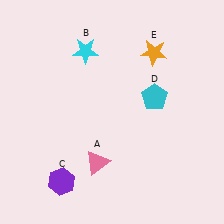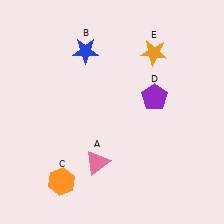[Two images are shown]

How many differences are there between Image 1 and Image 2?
There are 3 differences between the two images.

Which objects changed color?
B changed from cyan to blue. C changed from purple to orange. D changed from cyan to purple.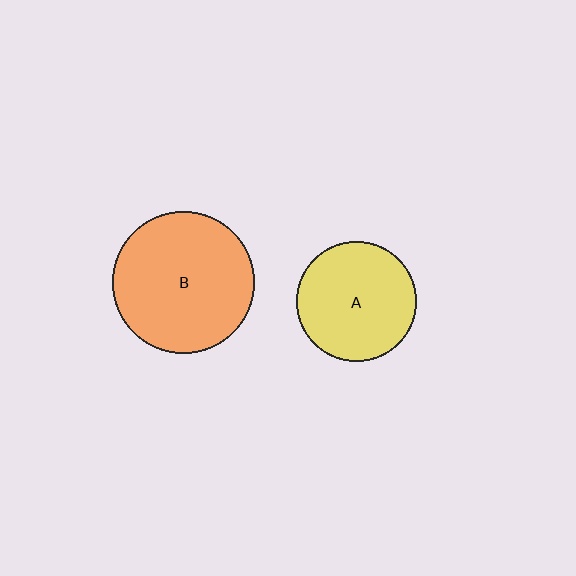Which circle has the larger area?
Circle B (orange).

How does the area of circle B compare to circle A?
Approximately 1.4 times.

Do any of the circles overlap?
No, none of the circles overlap.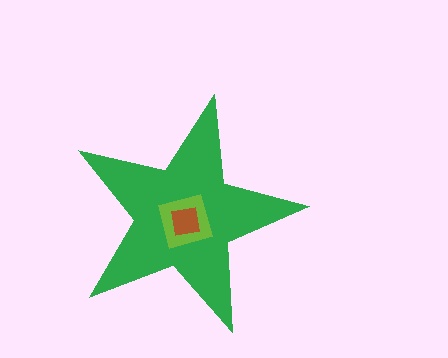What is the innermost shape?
The brown square.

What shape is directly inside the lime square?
The brown square.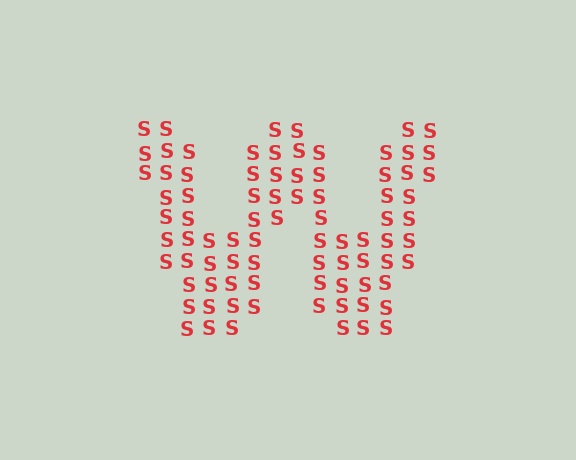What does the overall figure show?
The overall figure shows the letter W.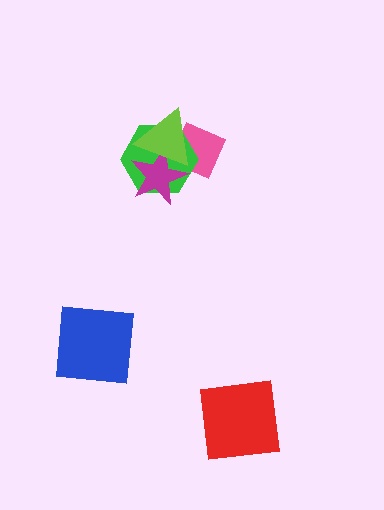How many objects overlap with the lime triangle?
3 objects overlap with the lime triangle.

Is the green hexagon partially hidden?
Yes, it is partially covered by another shape.